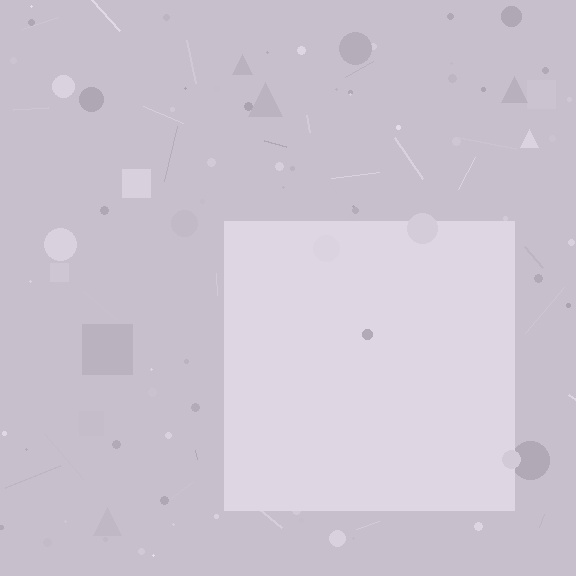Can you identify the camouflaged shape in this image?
The camouflaged shape is a square.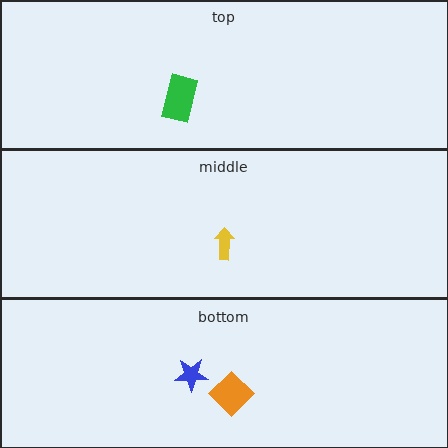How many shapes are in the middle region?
1.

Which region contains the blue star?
The bottom region.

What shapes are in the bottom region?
The orange diamond, the blue star.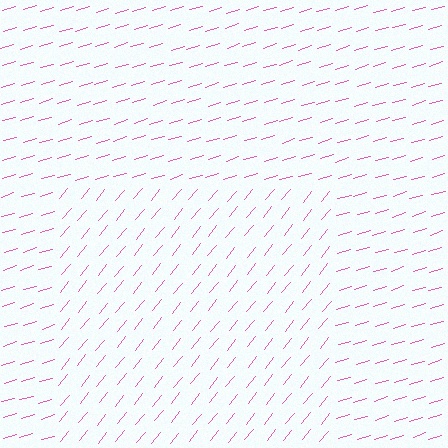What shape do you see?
I see a rectangle.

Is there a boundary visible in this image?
Yes, there is a texture boundary formed by a change in line orientation.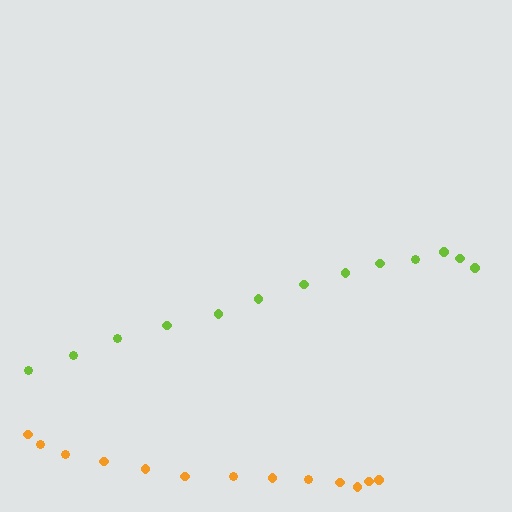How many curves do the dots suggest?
There are 2 distinct paths.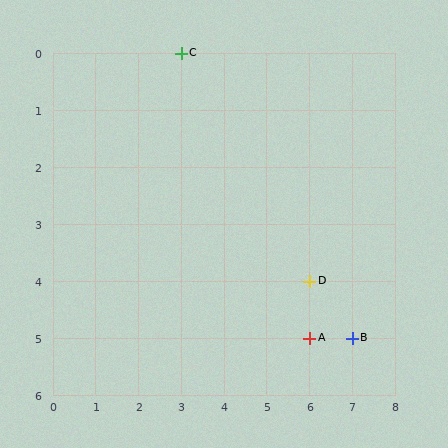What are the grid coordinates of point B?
Point B is at grid coordinates (7, 5).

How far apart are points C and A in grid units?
Points C and A are 3 columns and 5 rows apart (about 5.8 grid units diagonally).